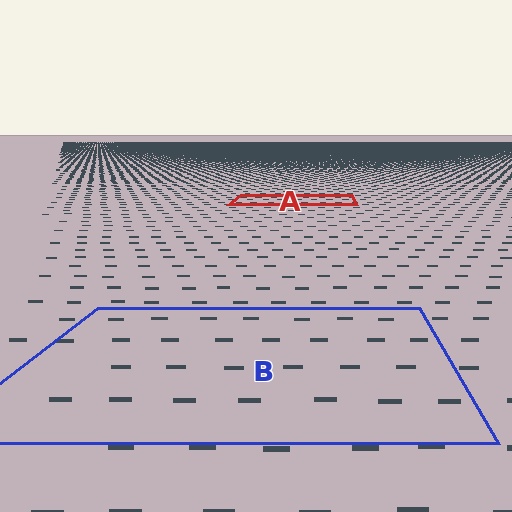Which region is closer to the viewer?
Region B is closer. The texture elements there are larger and more spread out.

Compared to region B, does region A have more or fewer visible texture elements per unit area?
Region A has more texture elements per unit area — they are packed more densely because it is farther away.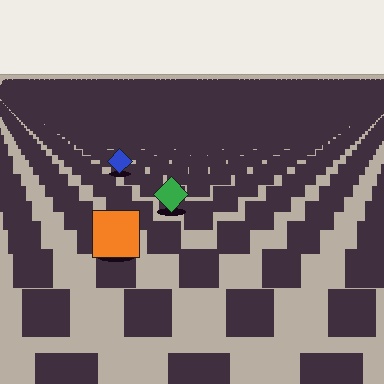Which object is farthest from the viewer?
The blue diamond is farthest from the viewer. It appears smaller and the ground texture around it is denser.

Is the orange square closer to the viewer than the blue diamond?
Yes. The orange square is closer — you can tell from the texture gradient: the ground texture is coarser near it.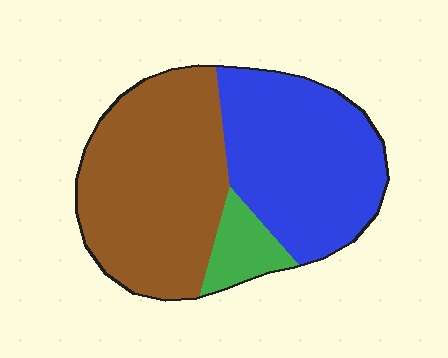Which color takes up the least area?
Green, at roughly 10%.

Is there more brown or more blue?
Brown.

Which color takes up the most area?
Brown, at roughly 50%.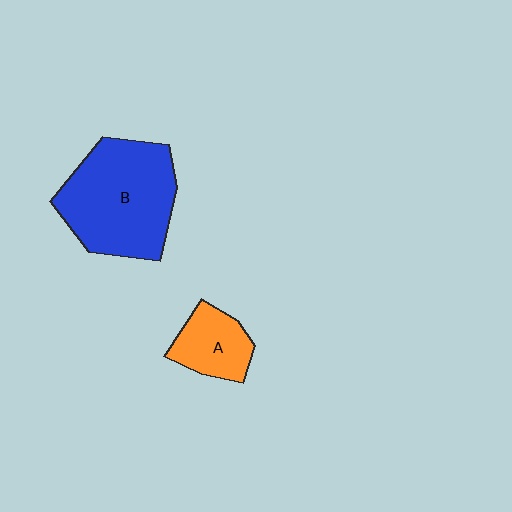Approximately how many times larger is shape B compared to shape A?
Approximately 2.5 times.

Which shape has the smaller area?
Shape A (orange).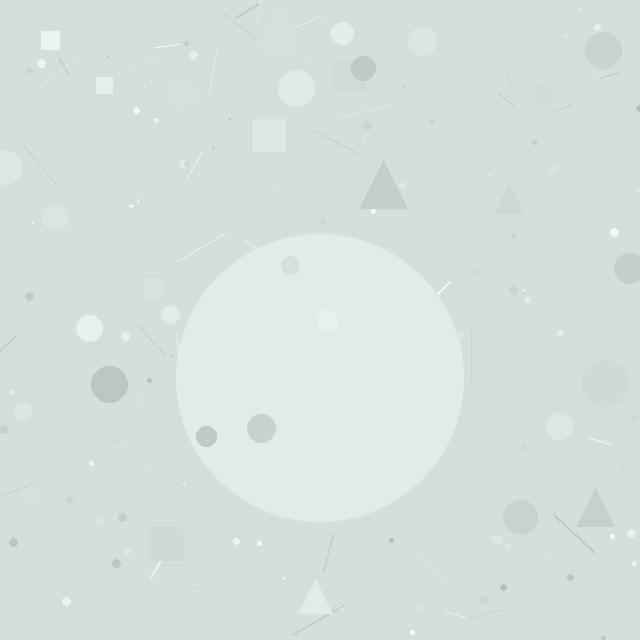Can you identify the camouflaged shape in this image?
The camouflaged shape is a circle.